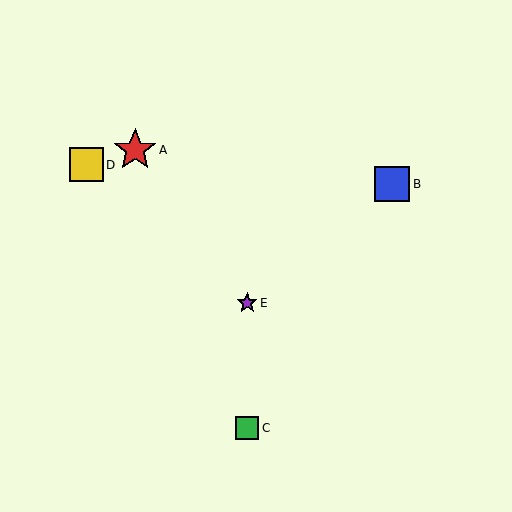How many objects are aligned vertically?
2 objects (C, E) are aligned vertically.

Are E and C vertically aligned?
Yes, both are at x≈247.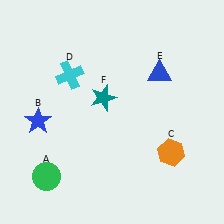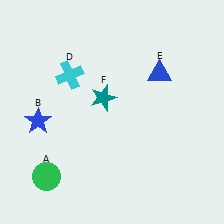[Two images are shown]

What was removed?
The orange hexagon (C) was removed in Image 2.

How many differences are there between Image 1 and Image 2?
There is 1 difference between the two images.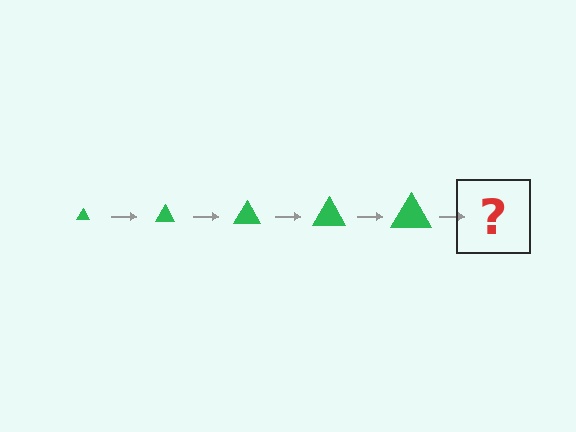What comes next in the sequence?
The next element should be a green triangle, larger than the previous one.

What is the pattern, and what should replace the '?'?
The pattern is that the triangle gets progressively larger each step. The '?' should be a green triangle, larger than the previous one.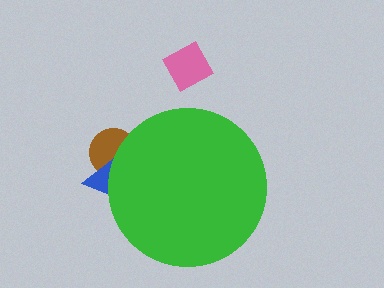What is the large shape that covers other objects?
A green circle.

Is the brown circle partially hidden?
Yes, the brown circle is partially hidden behind the green circle.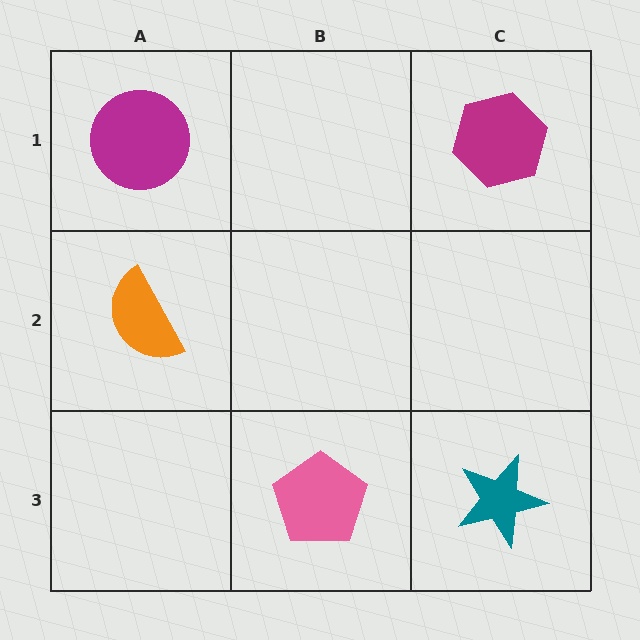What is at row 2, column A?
An orange semicircle.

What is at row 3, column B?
A pink pentagon.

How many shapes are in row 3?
2 shapes.